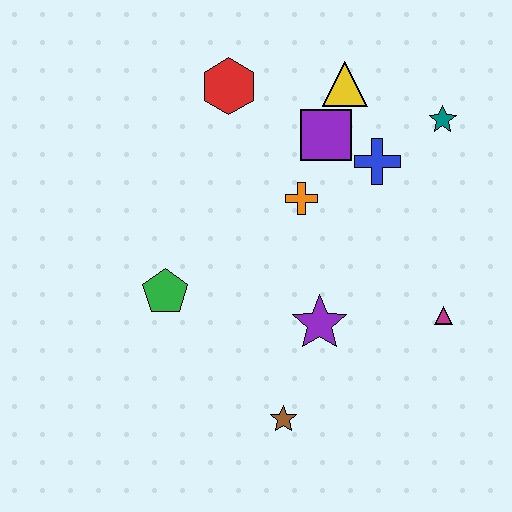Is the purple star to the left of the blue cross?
Yes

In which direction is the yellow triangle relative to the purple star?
The yellow triangle is above the purple star.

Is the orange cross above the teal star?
No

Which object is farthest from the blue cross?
The brown star is farthest from the blue cross.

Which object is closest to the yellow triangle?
The purple square is closest to the yellow triangle.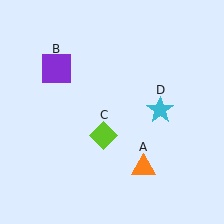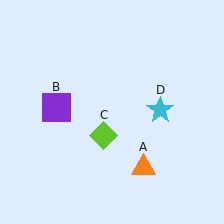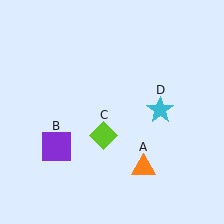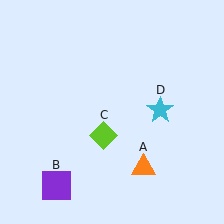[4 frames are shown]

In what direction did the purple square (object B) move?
The purple square (object B) moved down.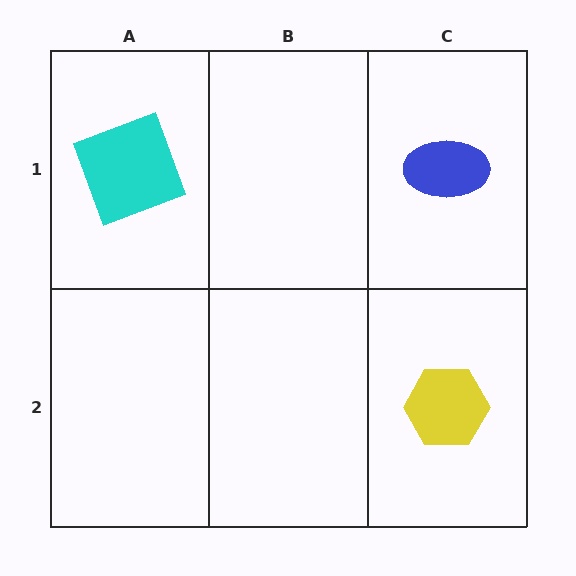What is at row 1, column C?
A blue ellipse.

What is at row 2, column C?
A yellow hexagon.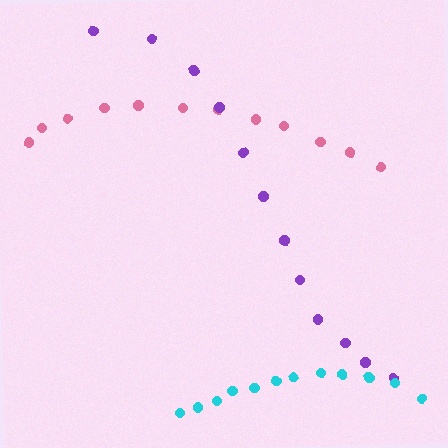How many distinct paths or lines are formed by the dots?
There are 3 distinct paths.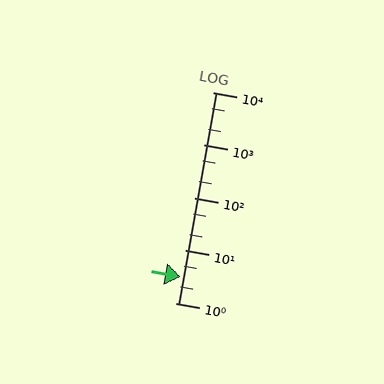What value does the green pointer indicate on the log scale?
The pointer indicates approximately 3.1.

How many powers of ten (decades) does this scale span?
The scale spans 4 decades, from 1 to 10000.